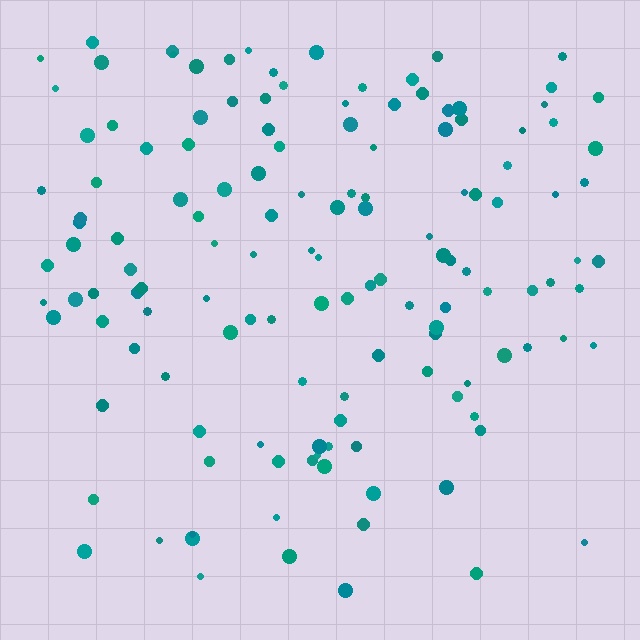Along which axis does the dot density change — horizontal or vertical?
Vertical.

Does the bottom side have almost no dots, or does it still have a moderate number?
Still a moderate number, just noticeably fewer than the top.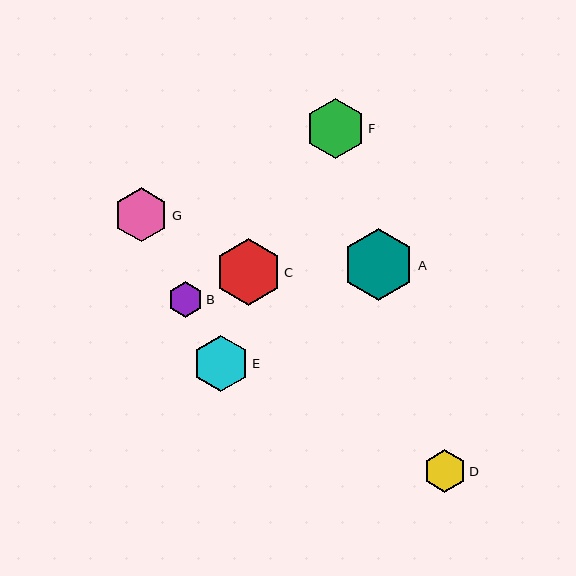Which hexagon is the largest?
Hexagon A is the largest with a size of approximately 72 pixels.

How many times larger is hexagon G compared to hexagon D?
Hexagon G is approximately 1.3 times the size of hexagon D.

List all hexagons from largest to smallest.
From largest to smallest: A, C, F, E, G, D, B.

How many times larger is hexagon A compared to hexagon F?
Hexagon A is approximately 1.2 times the size of hexagon F.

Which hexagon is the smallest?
Hexagon B is the smallest with a size of approximately 35 pixels.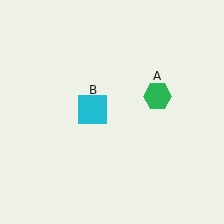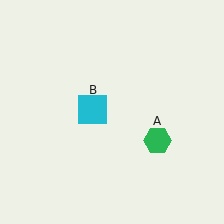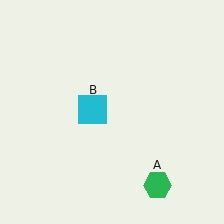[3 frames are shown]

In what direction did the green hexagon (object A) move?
The green hexagon (object A) moved down.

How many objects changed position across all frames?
1 object changed position: green hexagon (object A).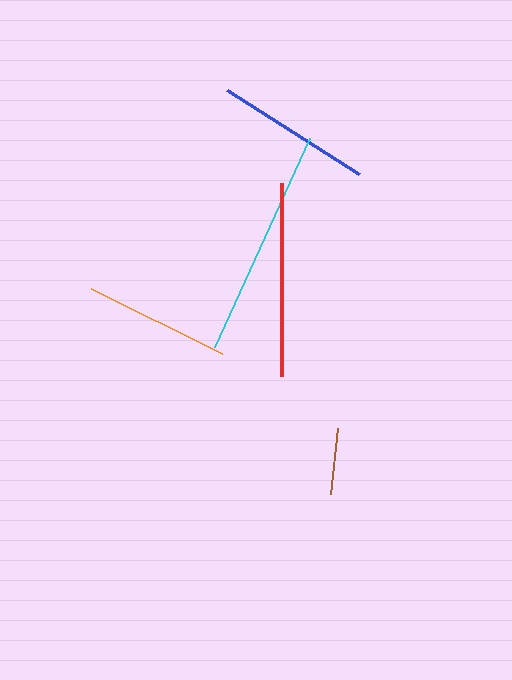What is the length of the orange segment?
The orange segment is approximately 147 pixels long.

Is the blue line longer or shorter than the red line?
The red line is longer than the blue line.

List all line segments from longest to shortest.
From longest to shortest: cyan, red, blue, orange, brown.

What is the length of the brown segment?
The brown segment is approximately 66 pixels long.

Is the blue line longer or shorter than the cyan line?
The cyan line is longer than the blue line.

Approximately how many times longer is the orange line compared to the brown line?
The orange line is approximately 2.2 times the length of the brown line.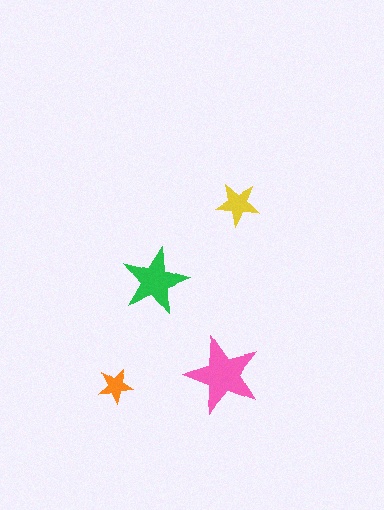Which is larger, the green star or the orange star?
The green one.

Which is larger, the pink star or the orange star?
The pink one.